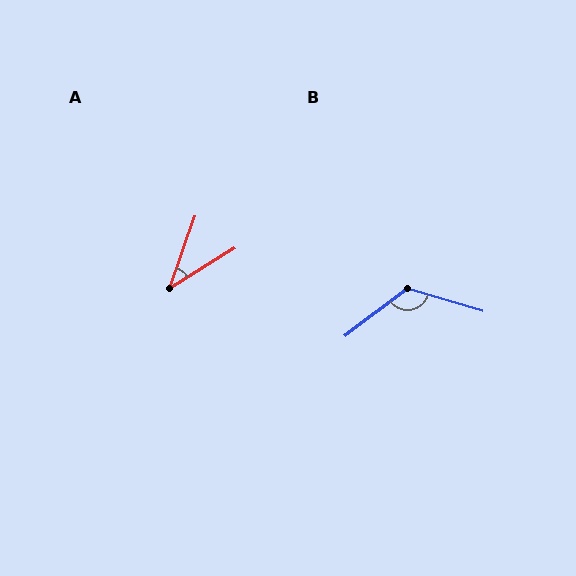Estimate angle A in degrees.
Approximately 39 degrees.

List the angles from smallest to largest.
A (39°), B (126°).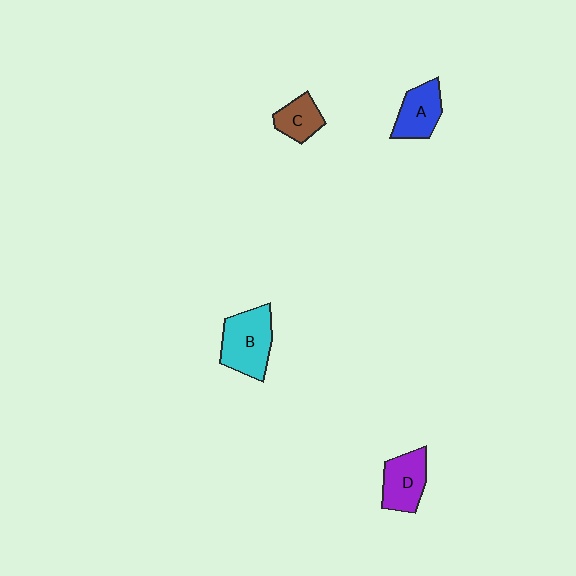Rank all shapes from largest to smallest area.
From largest to smallest: B (cyan), D (purple), A (blue), C (brown).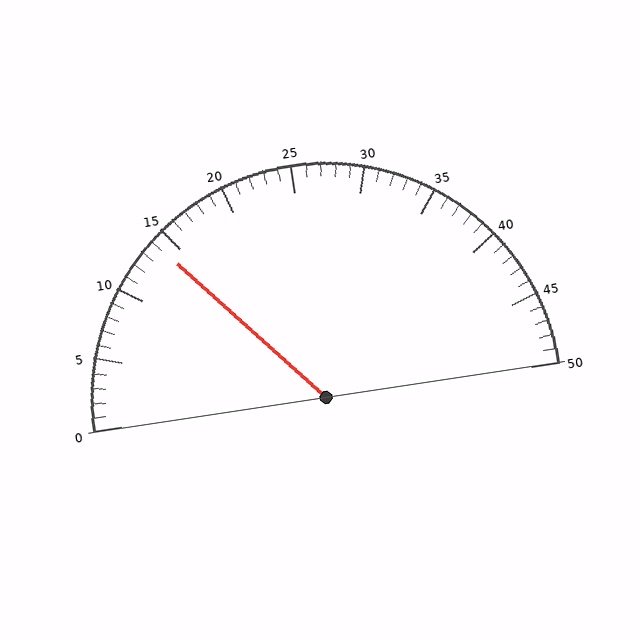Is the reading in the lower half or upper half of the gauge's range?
The reading is in the lower half of the range (0 to 50).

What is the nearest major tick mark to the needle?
The nearest major tick mark is 15.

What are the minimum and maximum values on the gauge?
The gauge ranges from 0 to 50.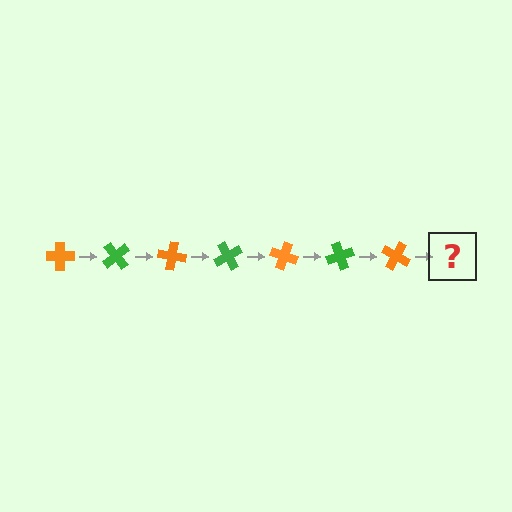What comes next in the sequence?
The next element should be a green cross, rotated 350 degrees from the start.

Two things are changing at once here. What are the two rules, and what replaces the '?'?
The two rules are that it rotates 50 degrees each step and the color cycles through orange and green. The '?' should be a green cross, rotated 350 degrees from the start.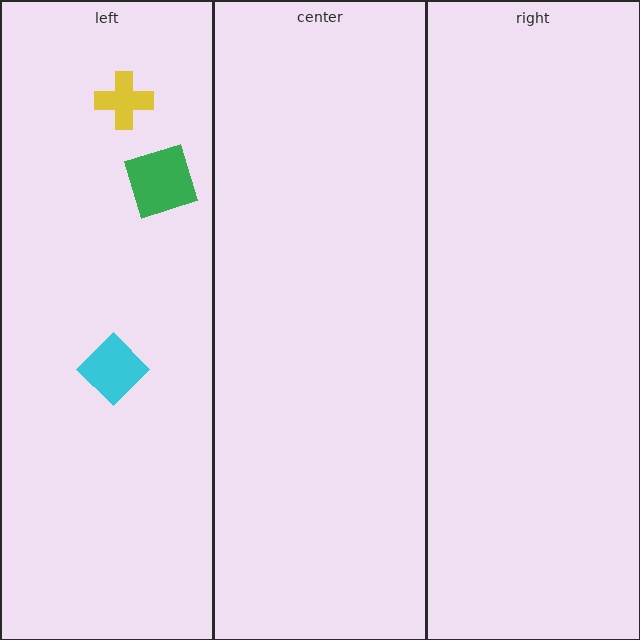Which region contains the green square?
The left region.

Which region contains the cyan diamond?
The left region.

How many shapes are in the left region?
3.